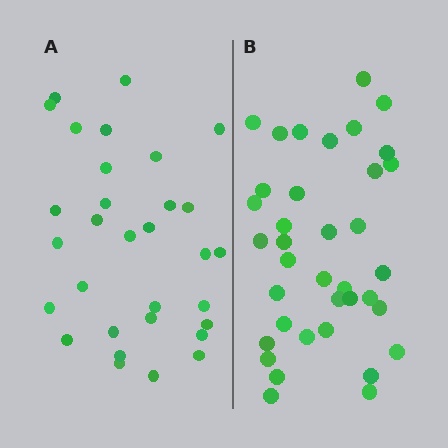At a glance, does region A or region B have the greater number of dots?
Region B (the right region) has more dots.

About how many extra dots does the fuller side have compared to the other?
Region B has about 6 more dots than region A.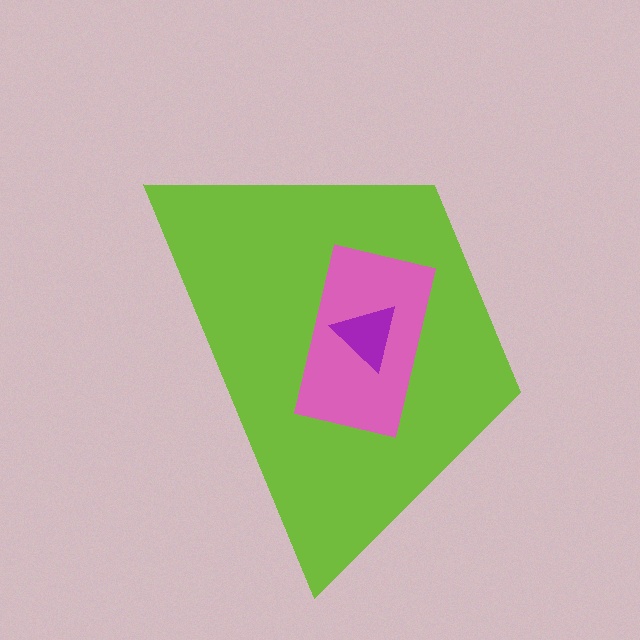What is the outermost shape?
The lime trapezoid.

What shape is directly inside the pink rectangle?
The purple triangle.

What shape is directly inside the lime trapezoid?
The pink rectangle.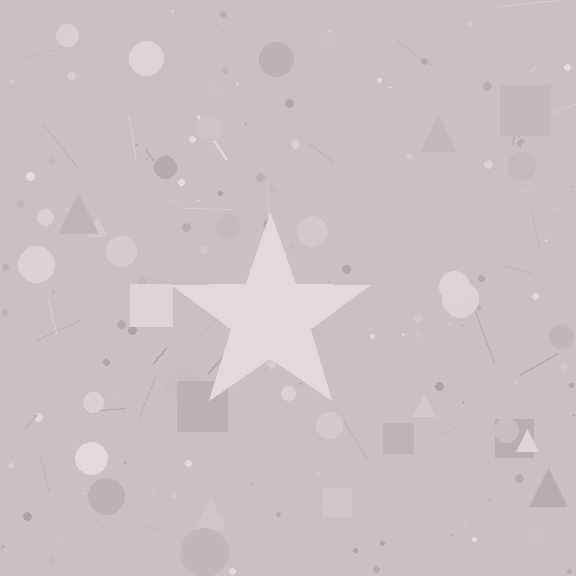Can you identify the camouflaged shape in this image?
The camouflaged shape is a star.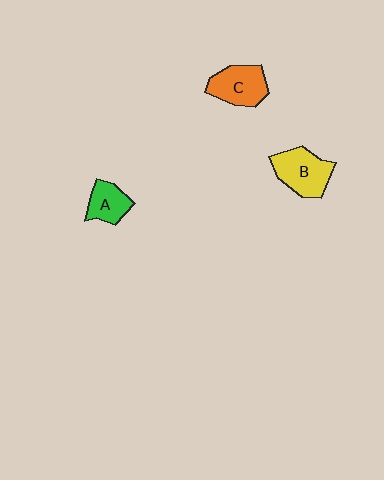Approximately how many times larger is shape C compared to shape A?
Approximately 1.4 times.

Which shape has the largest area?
Shape B (yellow).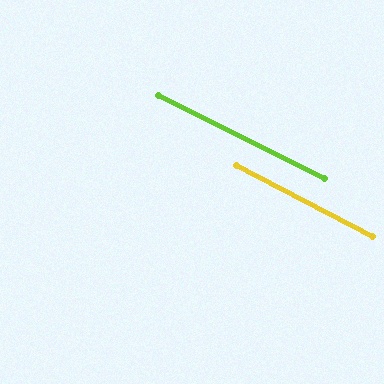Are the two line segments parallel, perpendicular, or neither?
Parallel — their directions differ by only 1.1°.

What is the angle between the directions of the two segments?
Approximately 1 degree.